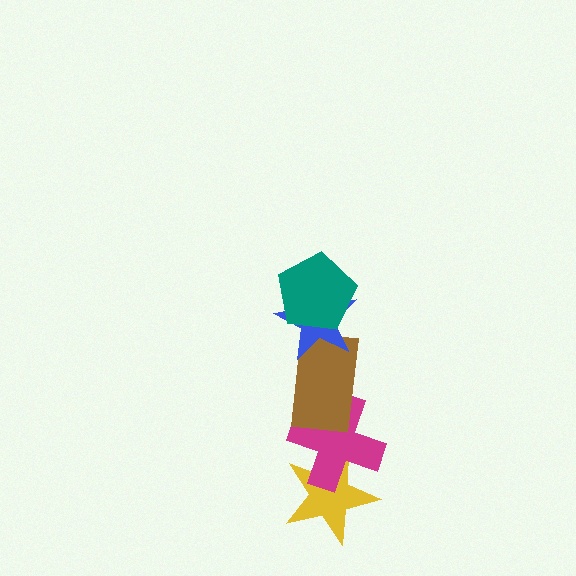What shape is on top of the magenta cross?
The brown rectangle is on top of the magenta cross.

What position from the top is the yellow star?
The yellow star is 5th from the top.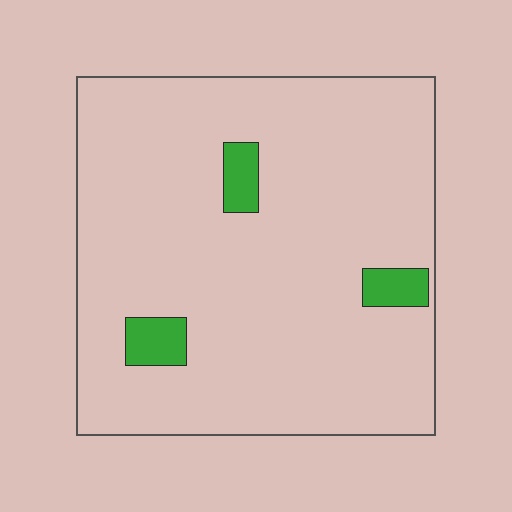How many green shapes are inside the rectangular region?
3.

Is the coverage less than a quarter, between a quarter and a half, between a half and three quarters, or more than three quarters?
Less than a quarter.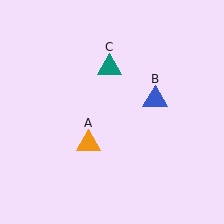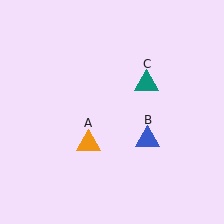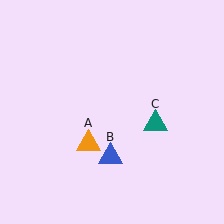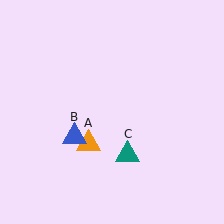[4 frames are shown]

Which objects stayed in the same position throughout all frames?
Orange triangle (object A) remained stationary.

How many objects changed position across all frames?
2 objects changed position: blue triangle (object B), teal triangle (object C).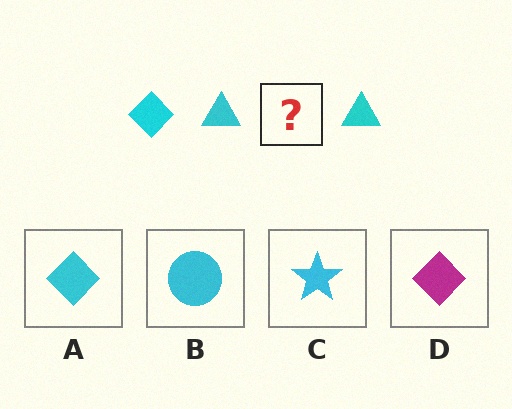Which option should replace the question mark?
Option A.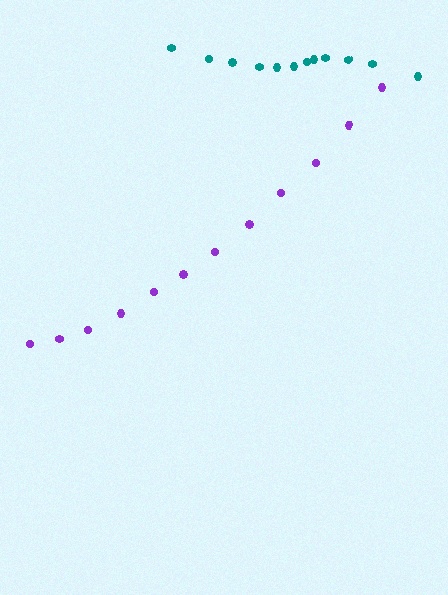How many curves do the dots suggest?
There are 2 distinct paths.